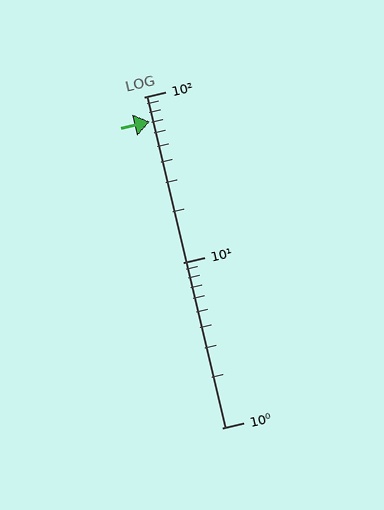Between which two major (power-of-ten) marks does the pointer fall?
The pointer is between 10 and 100.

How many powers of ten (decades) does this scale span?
The scale spans 2 decades, from 1 to 100.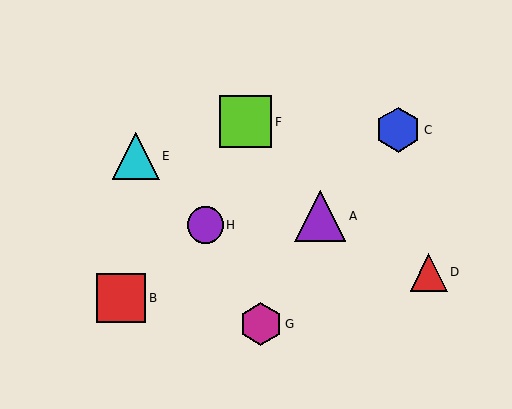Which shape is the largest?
The lime square (labeled F) is the largest.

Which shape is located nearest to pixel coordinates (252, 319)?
The magenta hexagon (labeled G) at (261, 324) is nearest to that location.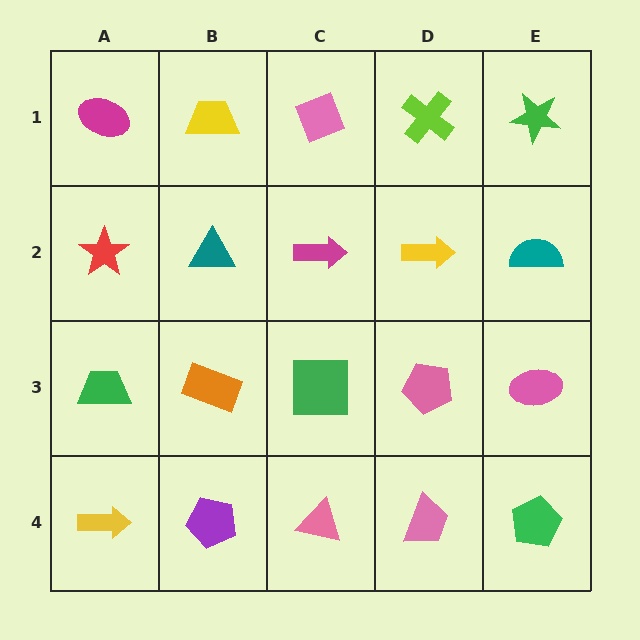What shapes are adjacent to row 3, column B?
A teal triangle (row 2, column B), a purple pentagon (row 4, column B), a green trapezoid (row 3, column A), a green square (row 3, column C).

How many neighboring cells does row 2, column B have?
4.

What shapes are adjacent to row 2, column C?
A pink diamond (row 1, column C), a green square (row 3, column C), a teal triangle (row 2, column B), a yellow arrow (row 2, column D).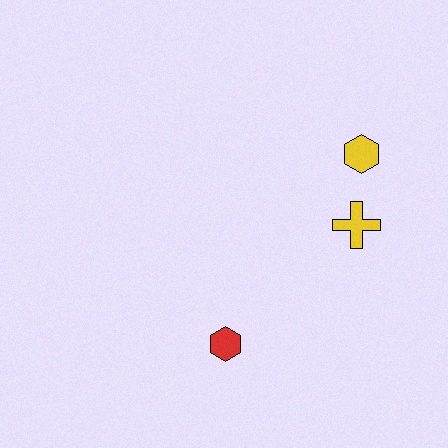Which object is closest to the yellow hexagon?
The yellow cross is closest to the yellow hexagon.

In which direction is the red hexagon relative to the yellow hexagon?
The red hexagon is below the yellow hexagon.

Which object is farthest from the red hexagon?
The yellow hexagon is farthest from the red hexagon.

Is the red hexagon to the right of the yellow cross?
No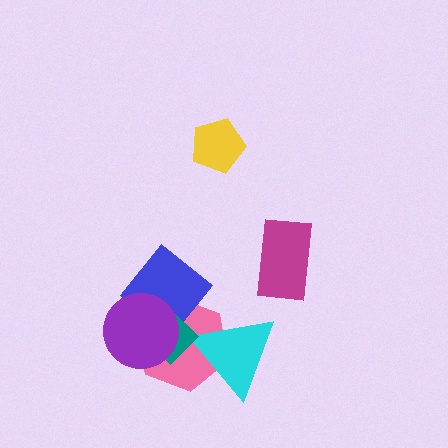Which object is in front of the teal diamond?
The purple circle is in front of the teal diamond.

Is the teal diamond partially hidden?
Yes, it is partially covered by another shape.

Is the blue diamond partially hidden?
Yes, it is partially covered by another shape.